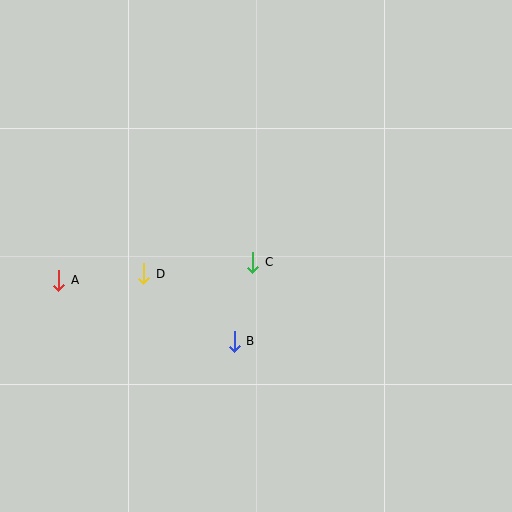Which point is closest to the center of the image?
Point C at (253, 262) is closest to the center.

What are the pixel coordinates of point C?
Point C is at (253, 262).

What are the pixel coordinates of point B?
Point B is at (234, 341).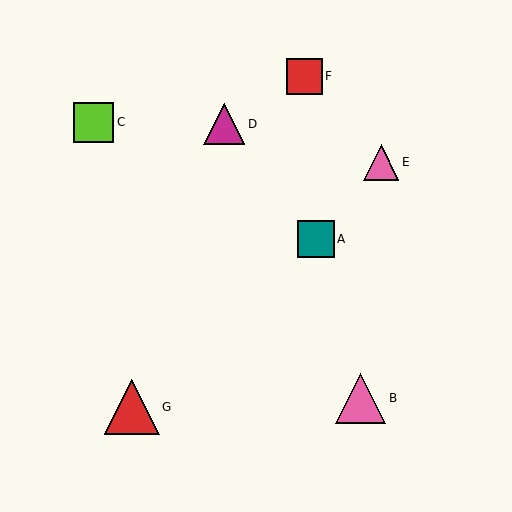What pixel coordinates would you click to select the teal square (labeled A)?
Click at (316, 239) to select the teal square A.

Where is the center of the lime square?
The center of the lime square is at (94, 122).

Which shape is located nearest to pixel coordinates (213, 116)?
The magenta triangle (labeled D) at (224, 124) is nearest to that location.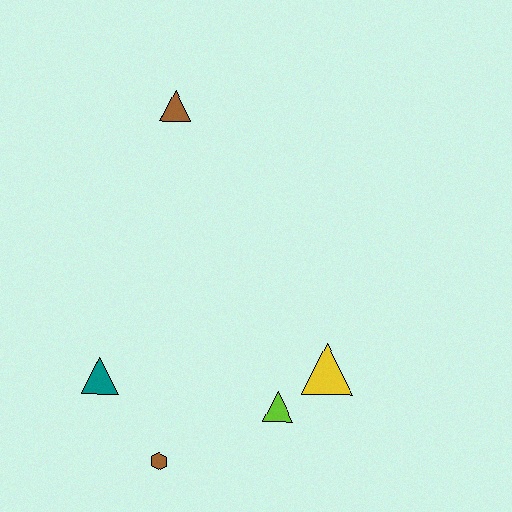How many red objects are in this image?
There are no red objects.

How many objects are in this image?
There are 5 objects.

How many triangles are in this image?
There are 4 triangles.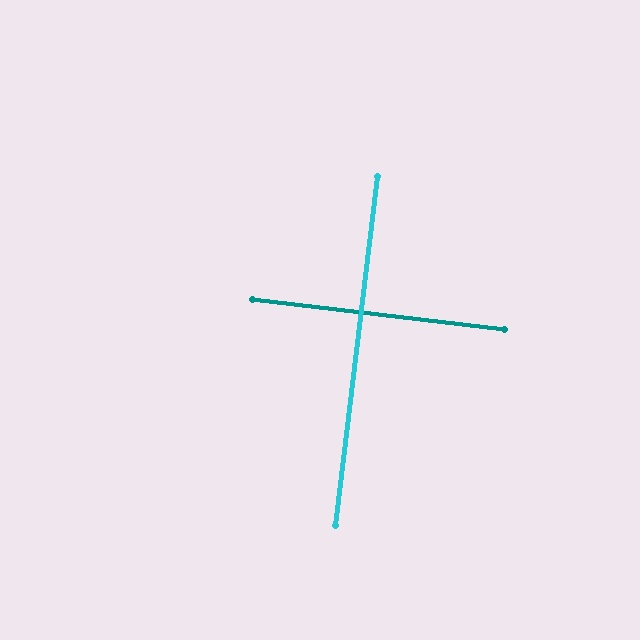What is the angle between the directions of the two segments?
Approximately 90 degrees.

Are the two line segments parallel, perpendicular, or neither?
Perpendicular — they meet at approximately 90°.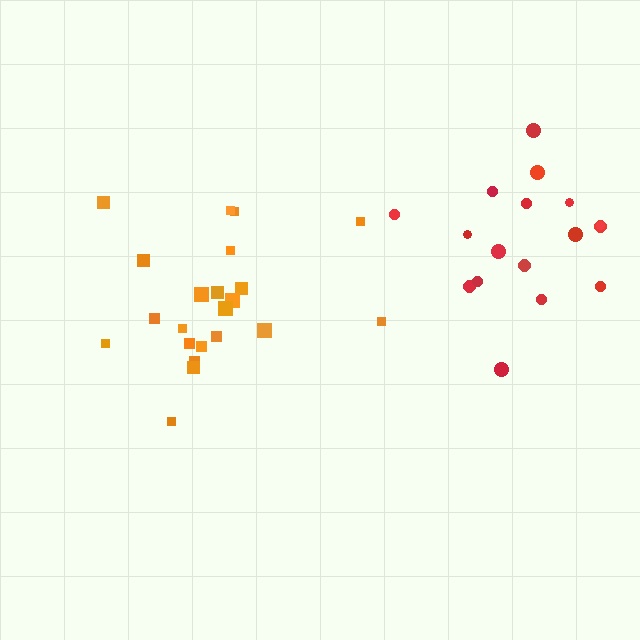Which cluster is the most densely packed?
Orange.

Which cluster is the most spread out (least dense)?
Red.